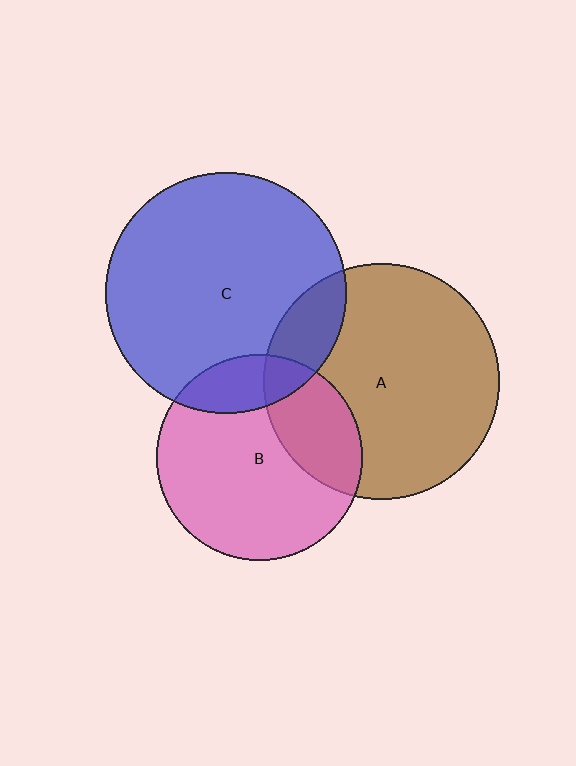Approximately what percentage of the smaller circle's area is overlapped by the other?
Approximately 15%.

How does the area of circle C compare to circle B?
Approximately 1.4 times.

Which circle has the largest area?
Circle C (blue).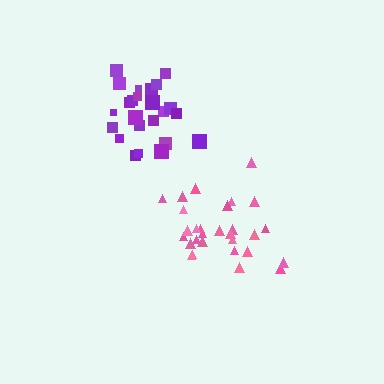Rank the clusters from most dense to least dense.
pink, purple.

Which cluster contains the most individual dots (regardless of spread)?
Pink (29).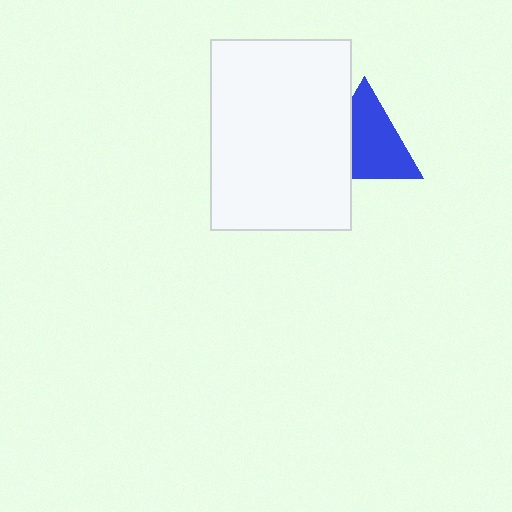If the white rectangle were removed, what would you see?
You would see the complete blue triangle.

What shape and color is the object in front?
The object in front is a white rectangle.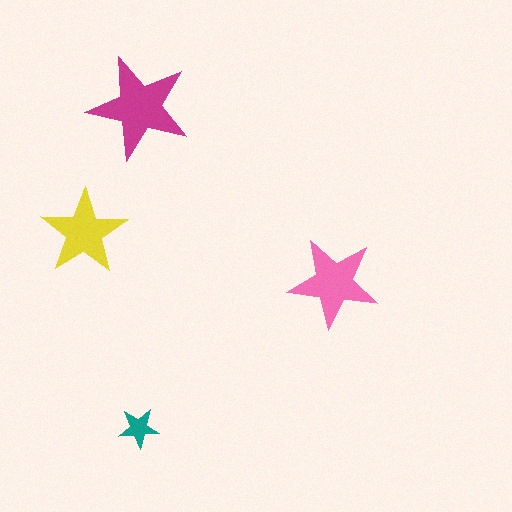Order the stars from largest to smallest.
the magenta one, the pink one, the yellow one, the teal one.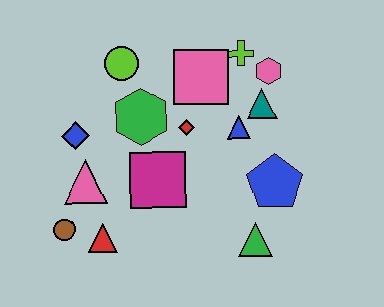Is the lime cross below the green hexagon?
No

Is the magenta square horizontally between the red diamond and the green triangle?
No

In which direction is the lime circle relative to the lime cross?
The lime circle is to the left of the lime cross.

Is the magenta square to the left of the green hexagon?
No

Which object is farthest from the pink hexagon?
The brown circle is farthest from the pink hexagon.